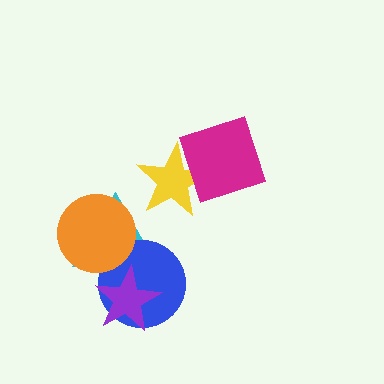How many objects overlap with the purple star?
2 objects overlap with the purple star.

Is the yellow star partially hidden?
Yes, it is partially covered by another shape.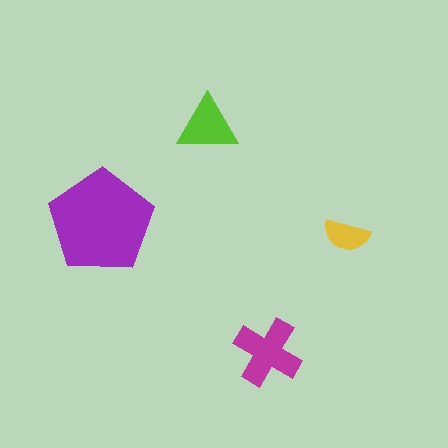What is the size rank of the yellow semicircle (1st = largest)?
4th.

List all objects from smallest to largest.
The yellow semicircle, the lime triangle, the magenta cross, the purple pentagon.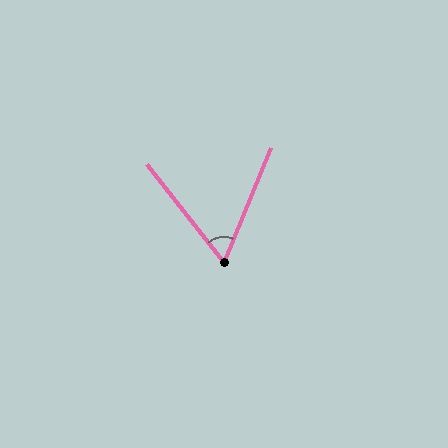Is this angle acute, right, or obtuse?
It is acute.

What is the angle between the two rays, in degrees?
Approximately 60 degrees.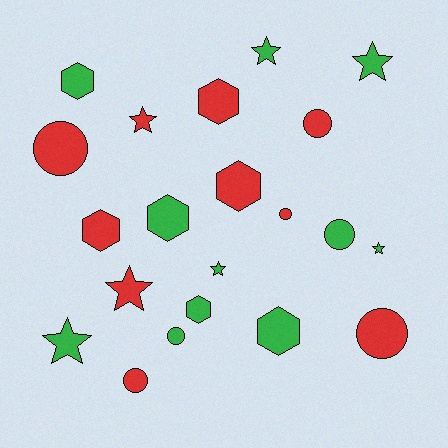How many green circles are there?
There are 2 green circles.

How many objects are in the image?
There are 21 objects.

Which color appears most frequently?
Green, with 11 objects.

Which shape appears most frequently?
Circle, with 7 objects.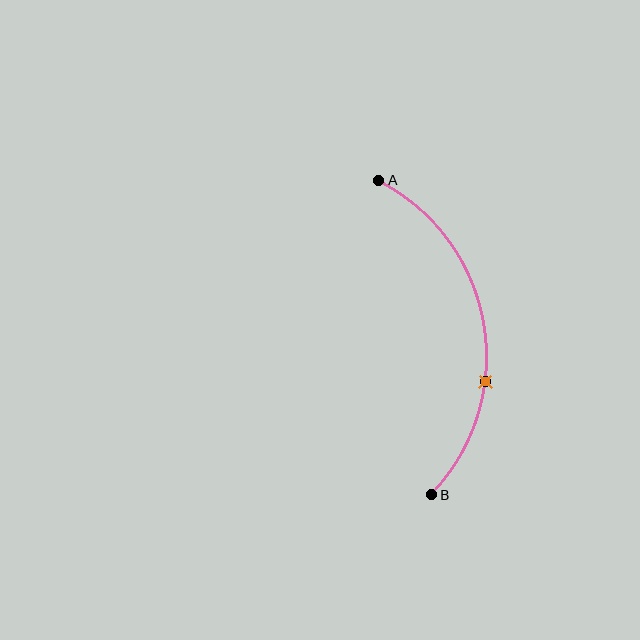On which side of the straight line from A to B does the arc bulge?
The arc bulges to the right of the straight line connecting A and B.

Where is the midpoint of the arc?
The arc midpoint is the point on the curve farthest from the straight line joining A and B. It sits to the right of that line.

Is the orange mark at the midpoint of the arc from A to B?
No. The orange mark lies on the arc but is closer to endpoint B. The arc midpoint would be at the point on the curve equidistant along the arc from both A and B.